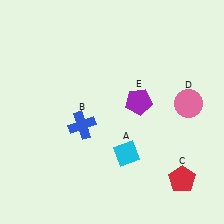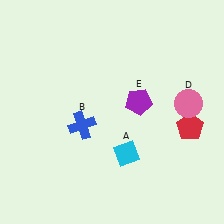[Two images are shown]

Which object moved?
The red pentagon (C) moved up.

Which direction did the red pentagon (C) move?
The red pentagon (C) moved up.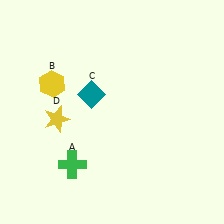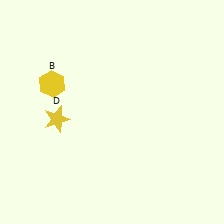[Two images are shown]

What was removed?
The green cross (A), the teal diamond (C) were removed in Image 2.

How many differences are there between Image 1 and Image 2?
There are 2 differences between the two images.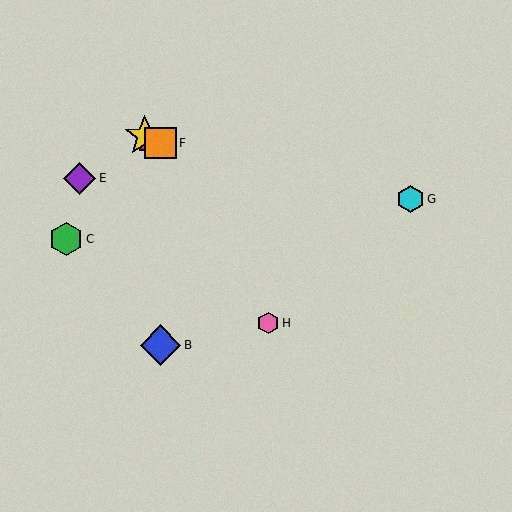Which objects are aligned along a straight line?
Objects A, D, F are aligned along a straight line.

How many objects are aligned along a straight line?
3 objects (A, D, F) are aligned along a straight line.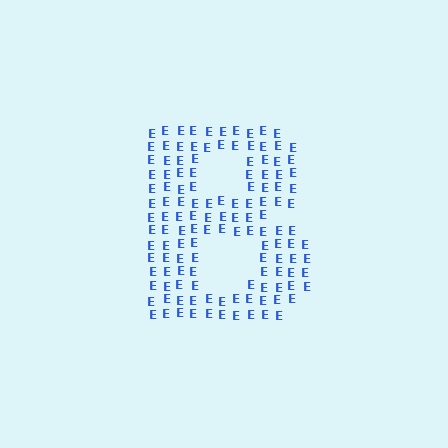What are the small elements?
The small elements are letter E's.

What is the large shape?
The large shape is the letter B.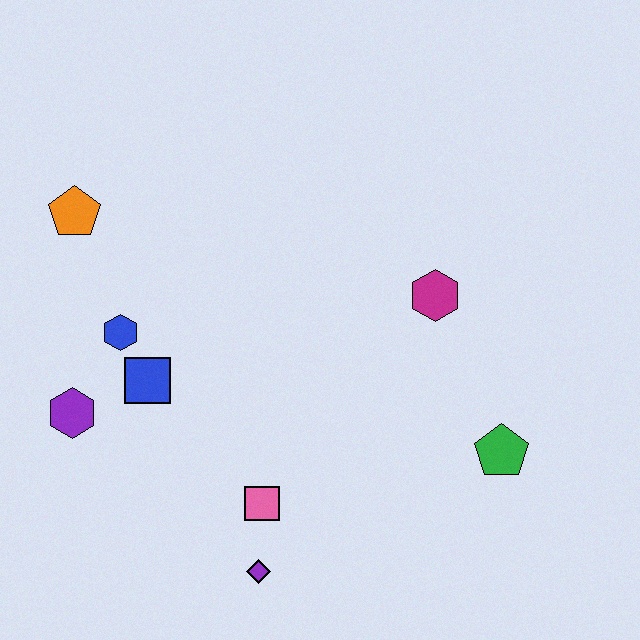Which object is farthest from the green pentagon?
The orange pentagon is farthest from the green pentagon.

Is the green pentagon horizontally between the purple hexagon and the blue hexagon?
No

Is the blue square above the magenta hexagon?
No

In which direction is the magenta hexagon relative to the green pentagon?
The magenta hexagon is above the green pentagon.